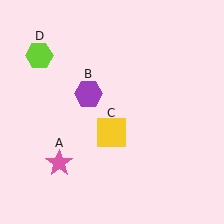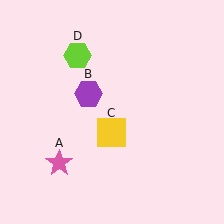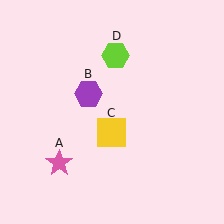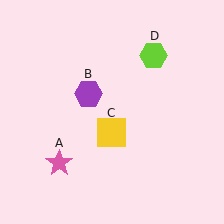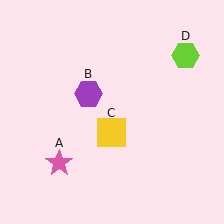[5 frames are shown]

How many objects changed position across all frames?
1 object changed position: lime hexagon (object D).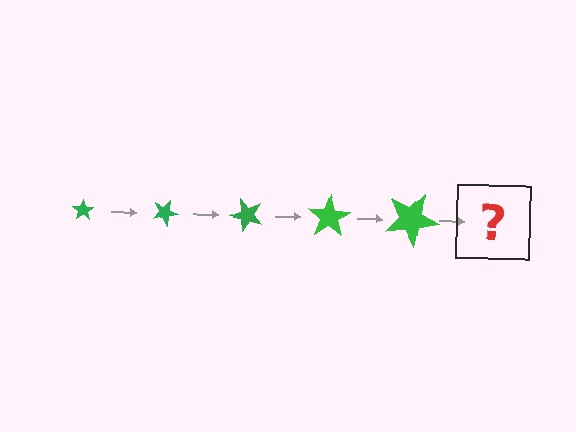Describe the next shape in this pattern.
It should be a star, larger than the previous one and rotated 125 degrees from the start.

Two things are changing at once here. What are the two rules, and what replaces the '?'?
The two rules are that the star grows larger each step and it rotates 25 degrees each step. The '?' should be a star, larger than the previous one and rotated 125 degrees from the start.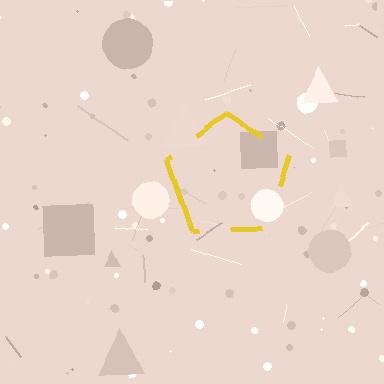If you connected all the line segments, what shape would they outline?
They would outline a pentagon.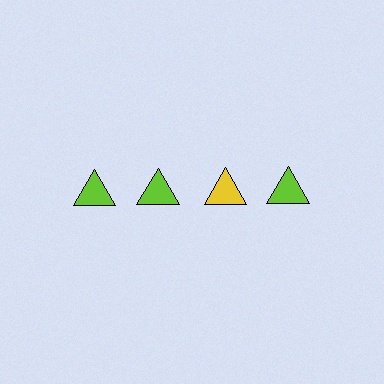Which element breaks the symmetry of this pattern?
The yellow triangle in the top row, center column breaks the symmetry. All other shapes are lime triangles.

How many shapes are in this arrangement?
There are 4 shapes arranged in a grid pattern.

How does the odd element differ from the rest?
It has a different color: yellow instead of lime.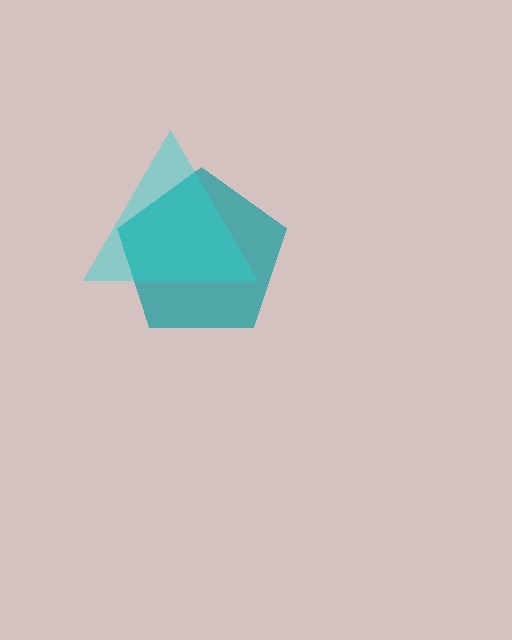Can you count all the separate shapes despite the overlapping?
Yes, there are 2 separate shapes.